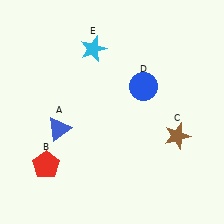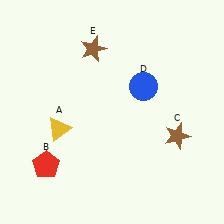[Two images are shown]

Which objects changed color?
A changed from blue to yellow. E changed from cyan to brown.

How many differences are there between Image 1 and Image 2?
There are 2 differences between the two images.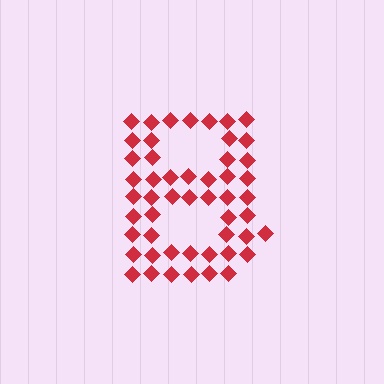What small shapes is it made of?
It is made of small diamonds.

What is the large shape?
The large shape is the letter B.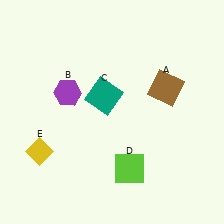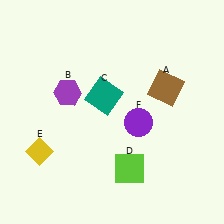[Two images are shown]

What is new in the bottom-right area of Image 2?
A purple circle (F) was added in the bottom-right area of Image 2.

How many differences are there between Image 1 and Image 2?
There is 1 difference between the two images.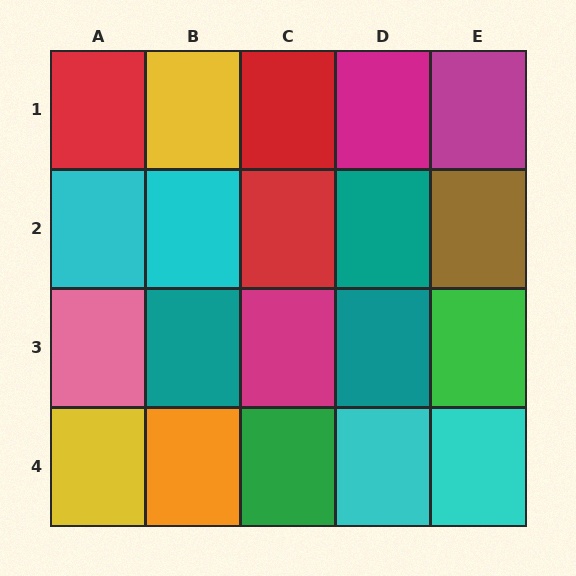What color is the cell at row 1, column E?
Magenta.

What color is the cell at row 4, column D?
Cyan.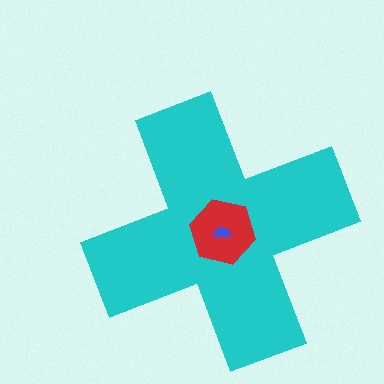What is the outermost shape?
The cyan cross.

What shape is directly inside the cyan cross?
The red hexagon.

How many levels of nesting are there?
3.